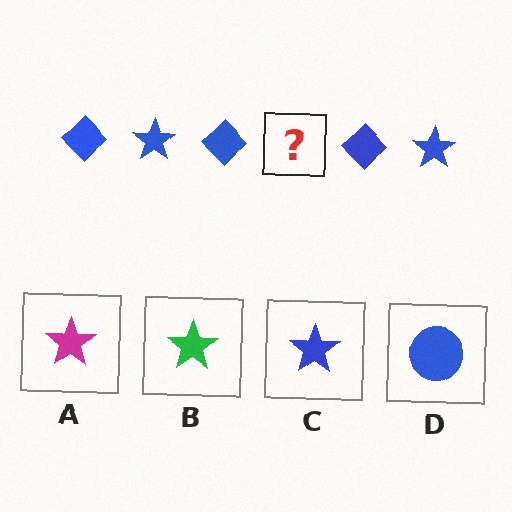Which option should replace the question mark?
Option C.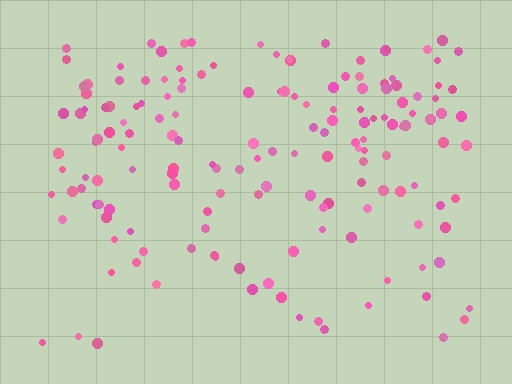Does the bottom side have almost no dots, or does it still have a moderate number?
Still a moderate number, just noticeably fewer than the top.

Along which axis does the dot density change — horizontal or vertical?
Vertical.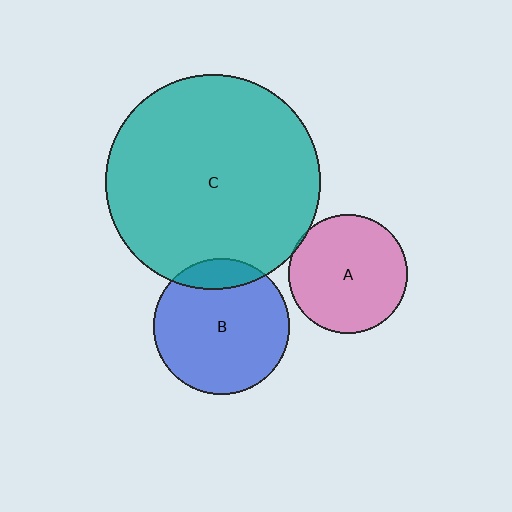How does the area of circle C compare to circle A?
Approximately 3.2 times.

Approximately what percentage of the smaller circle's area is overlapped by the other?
Approximately 15%.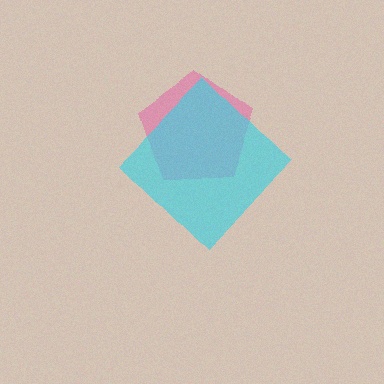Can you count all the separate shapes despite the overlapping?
Yes, there are 2 separate shapes.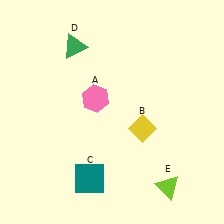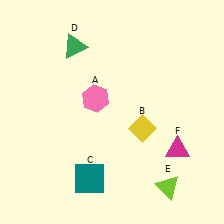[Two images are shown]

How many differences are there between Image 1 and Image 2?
There is 1 difference between the two images.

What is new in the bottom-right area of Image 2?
A magenta triangle (F) was added in the bottom-right area of Image 2.